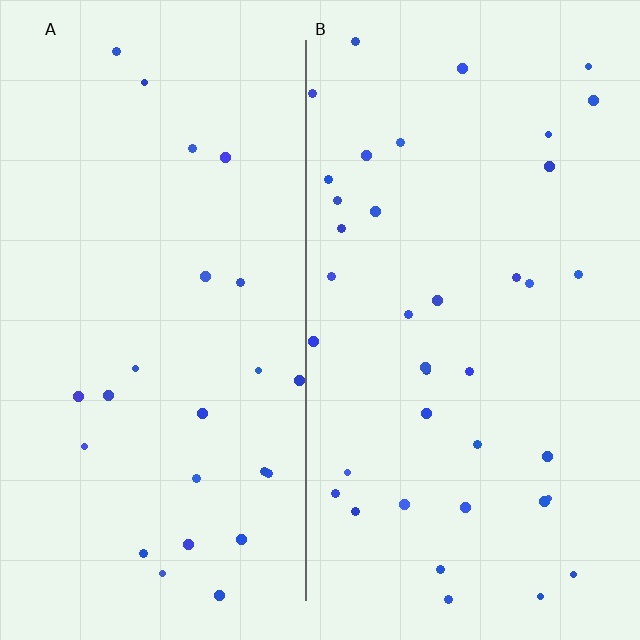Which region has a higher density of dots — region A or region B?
B (the right).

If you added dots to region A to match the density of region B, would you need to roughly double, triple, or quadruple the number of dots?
Approximately double.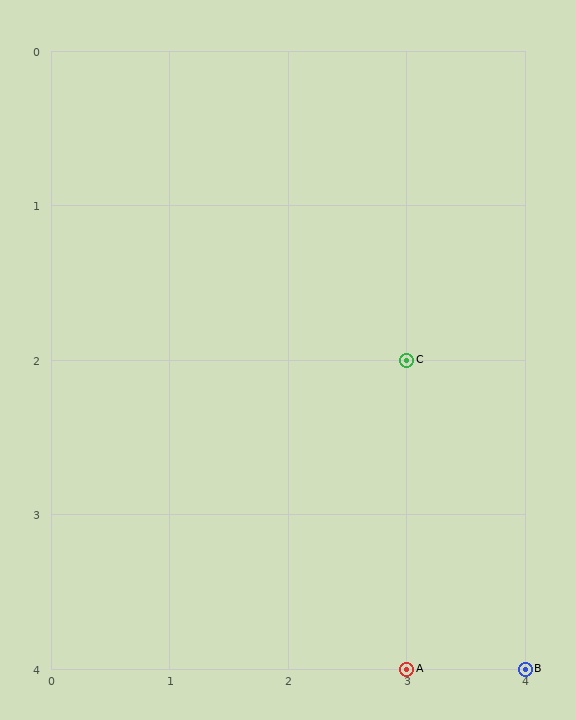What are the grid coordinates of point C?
Point C is at grid coordinates (3, 2).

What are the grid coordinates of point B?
Point B is at grid coordinates (4, 4).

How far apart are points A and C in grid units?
Points A and C are 2 rows apart.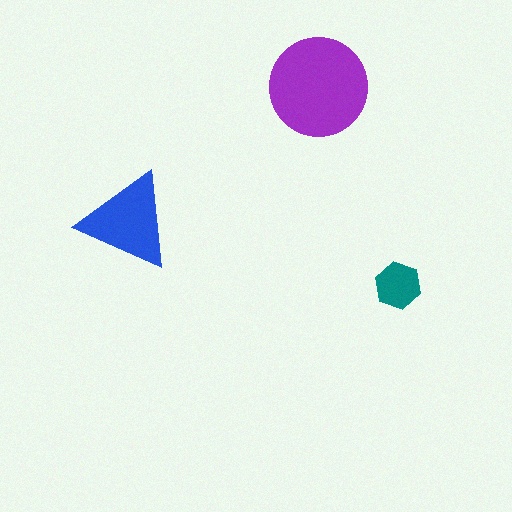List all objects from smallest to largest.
The teal hexagon, the blue triangle, the purple circle.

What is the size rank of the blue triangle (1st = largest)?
2nd.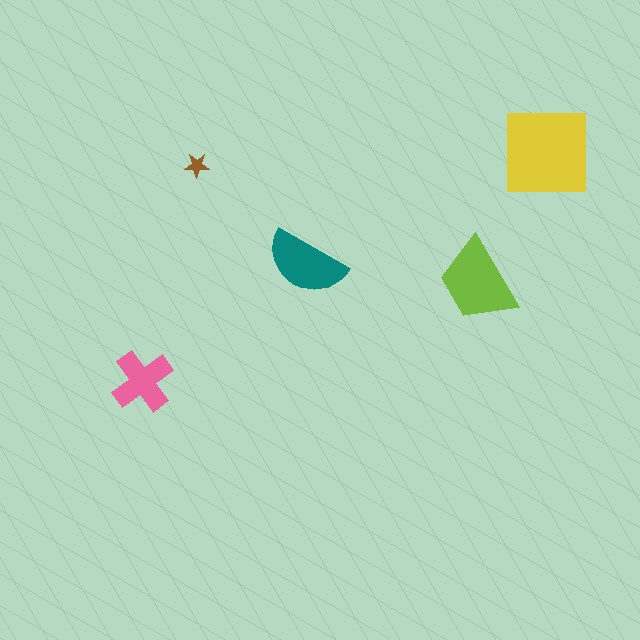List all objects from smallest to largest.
The brown star, the pink cross, the teal semicircle, the lime trapezoid, the yellow square.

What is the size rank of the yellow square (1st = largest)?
1st.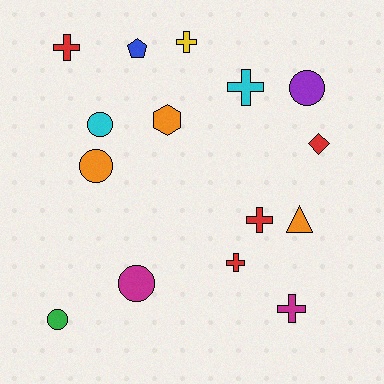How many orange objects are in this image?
There are 3 orange objects.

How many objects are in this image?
There are 15 objects.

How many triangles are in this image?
There is 1 triangle.